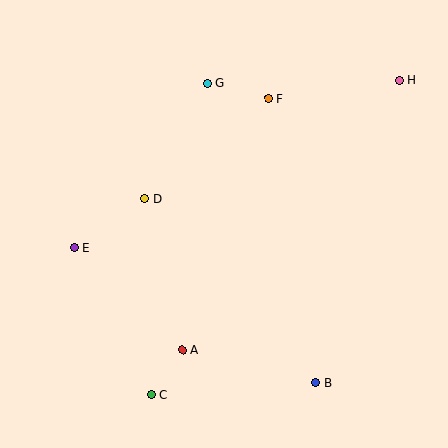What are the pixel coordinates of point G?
Point G is at (207, 83).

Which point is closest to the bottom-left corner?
Point C is closest to the bottom-left corner.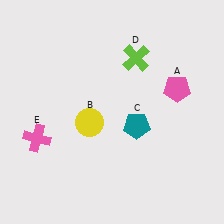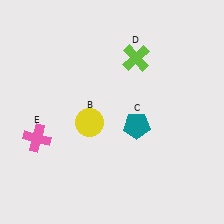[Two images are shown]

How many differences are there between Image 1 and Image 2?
There is 1 difference between the two images.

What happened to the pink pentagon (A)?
The pink pentagon (A) was removed in Image 2. It was in the top-right area of Image 1.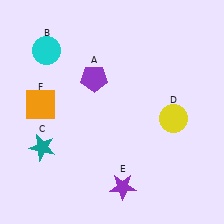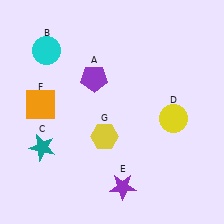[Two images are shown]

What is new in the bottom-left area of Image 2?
A yellow hexagon (G) was added in the bottom-left area of Image 2.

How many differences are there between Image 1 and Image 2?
There is 1 difference between the two images.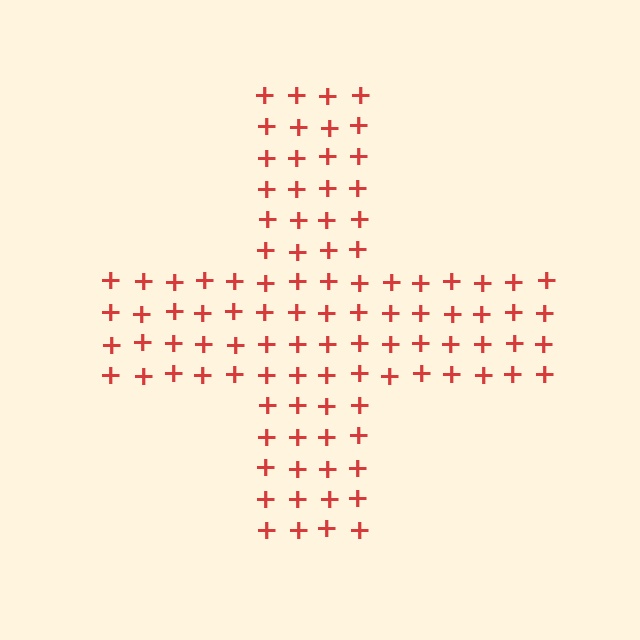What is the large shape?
The large shape is a cross.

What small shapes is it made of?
It is made of small plus signs.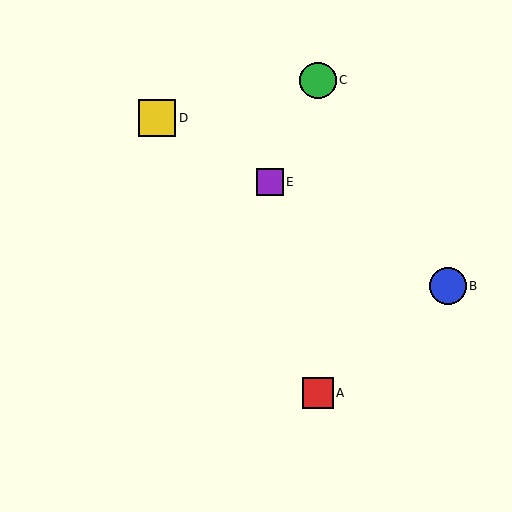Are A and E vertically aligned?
No, A is at x≈318 and E is at x≈270.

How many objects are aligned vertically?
2 objects (A, C) are aligned vertically.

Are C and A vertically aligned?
Yes, both are at x≈318.